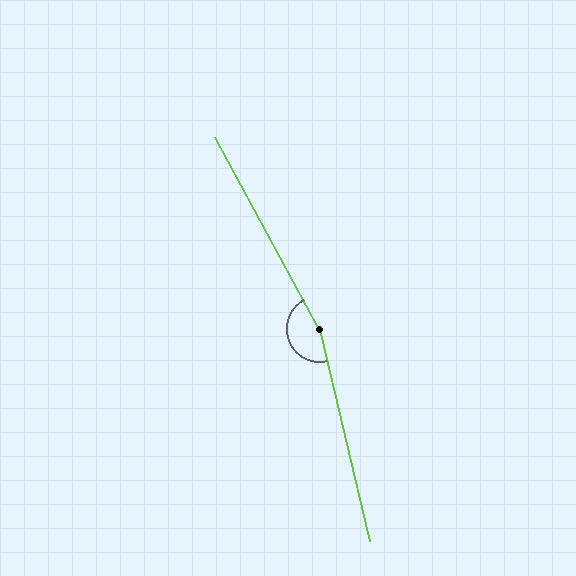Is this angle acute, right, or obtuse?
It is obtuse.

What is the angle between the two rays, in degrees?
Approximately 165 degrees.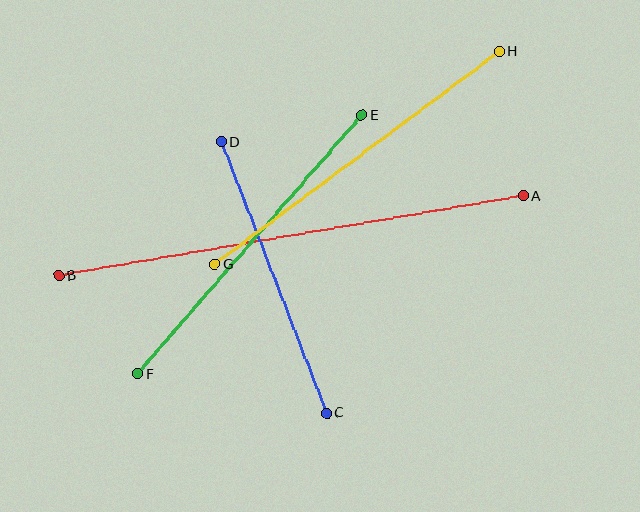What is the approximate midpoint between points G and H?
The midpoint is at approximately (357, 158) pixels.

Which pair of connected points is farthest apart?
Points A and B are farthest apart.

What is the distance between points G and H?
The distance is approximately 355 pixels.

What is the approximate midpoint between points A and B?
The midpoint is at approximately (291, 236) pixels.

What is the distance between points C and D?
The distance is approximately 291 pixels.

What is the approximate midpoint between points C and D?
The midpoint is at approximately (274, 278) pixels.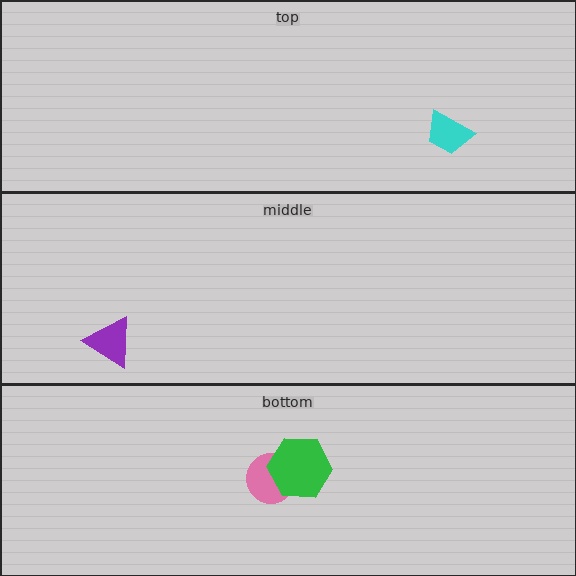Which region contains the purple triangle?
The middle region.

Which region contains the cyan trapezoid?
The top region.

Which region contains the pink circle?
The bottom region.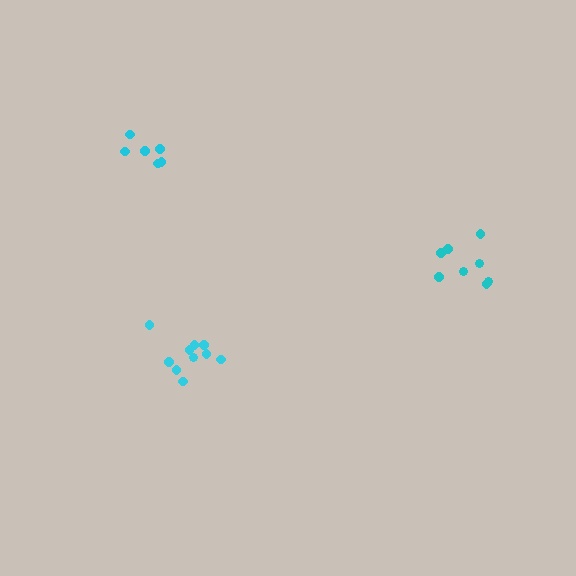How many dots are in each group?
Group 1: 8 dots, Group 2: 10 dots, Group 3: 6 dots (24 total).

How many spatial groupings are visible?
There are 3 spatial groupings.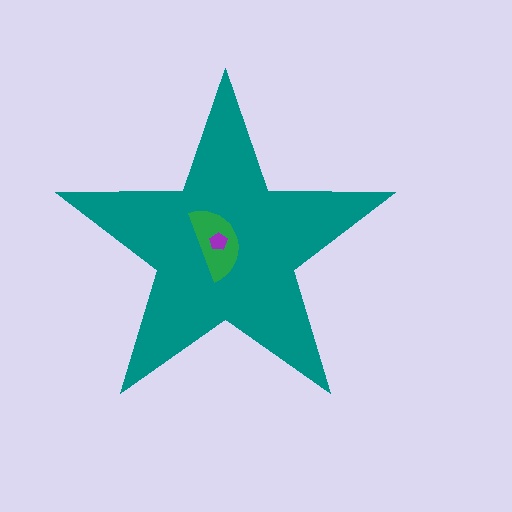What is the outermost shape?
The teal star.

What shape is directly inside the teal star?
The green semicircle.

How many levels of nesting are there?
3.